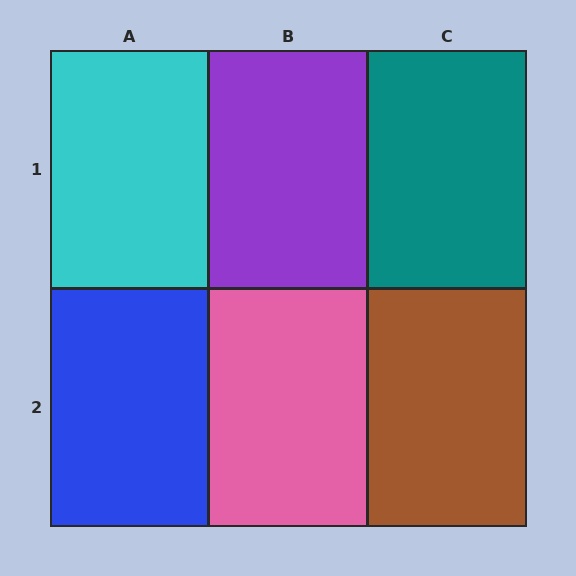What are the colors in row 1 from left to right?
Cyan, purple, teal.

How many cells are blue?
1 cell is blue.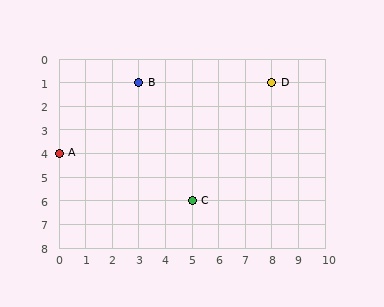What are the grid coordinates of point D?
Point D is at grid coordinates (8, 1).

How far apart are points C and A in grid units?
Points C and A are 5 columns and 2 rows apart (about 5.4 grid units diagonally).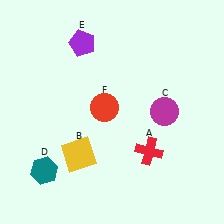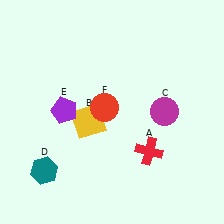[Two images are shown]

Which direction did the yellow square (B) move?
The yellow square (B) moved up.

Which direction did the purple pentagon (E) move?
The purple pentagon (E) moved down.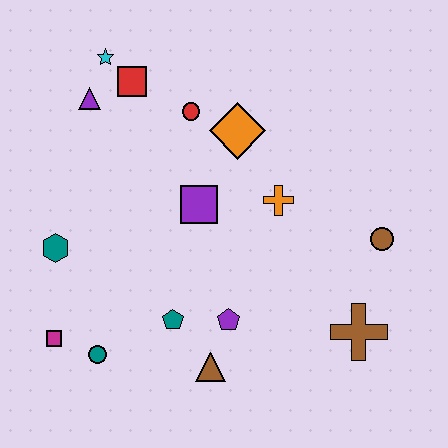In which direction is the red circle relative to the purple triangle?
The red circle is to the right of the purple triangle.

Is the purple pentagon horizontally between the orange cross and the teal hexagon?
Yes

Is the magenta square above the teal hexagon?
No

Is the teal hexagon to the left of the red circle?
Yes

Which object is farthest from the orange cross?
The magenta square is farthest from the orange cross.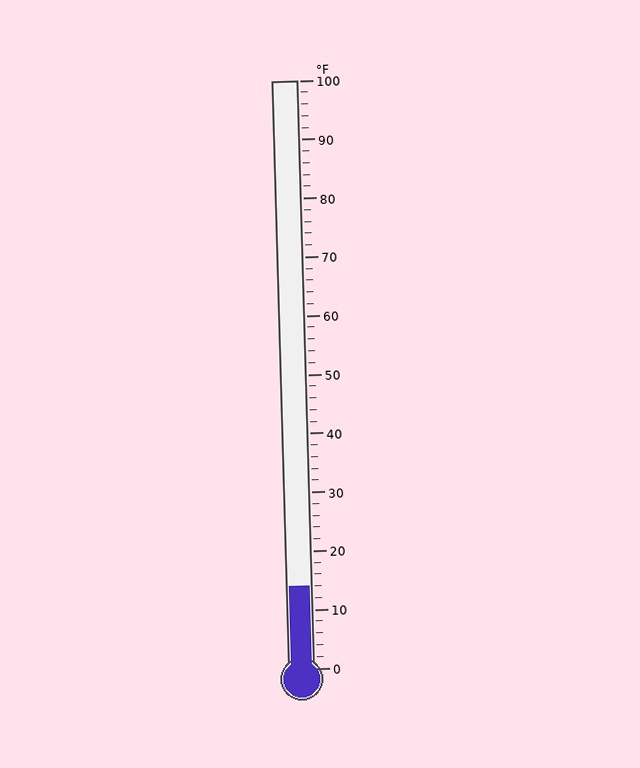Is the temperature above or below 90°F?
The temperature is below 90°F.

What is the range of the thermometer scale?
The thermometer scale ranges from 0°F to 100°F.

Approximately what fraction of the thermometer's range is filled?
The thermometer is filled to approximately 15% of its range.